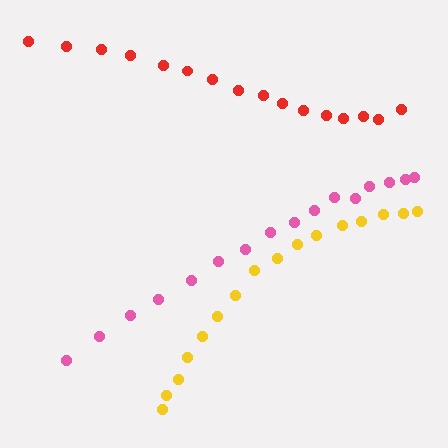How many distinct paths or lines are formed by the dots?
There are 3 distinct paths.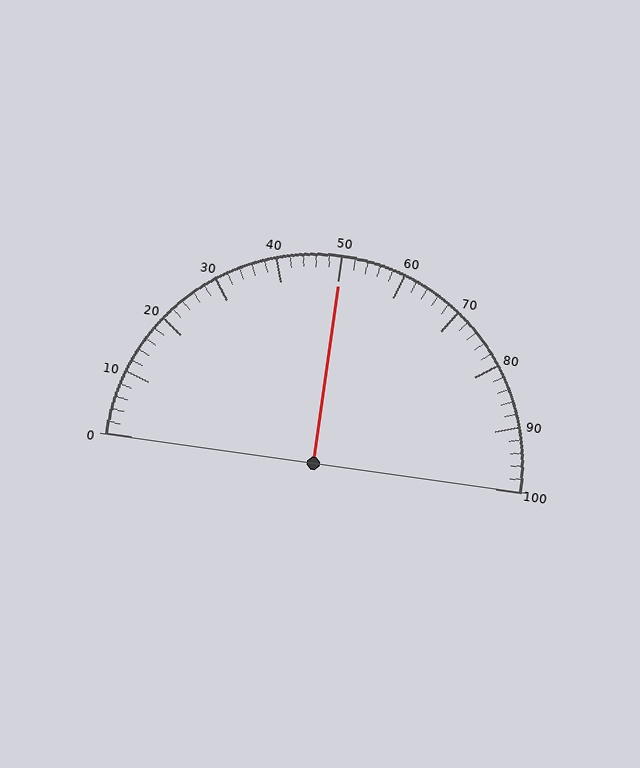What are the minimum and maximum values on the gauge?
The gauge ranges from 0 to 100.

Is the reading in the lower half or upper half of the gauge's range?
The reading is in the upper half of the range (0 to 100).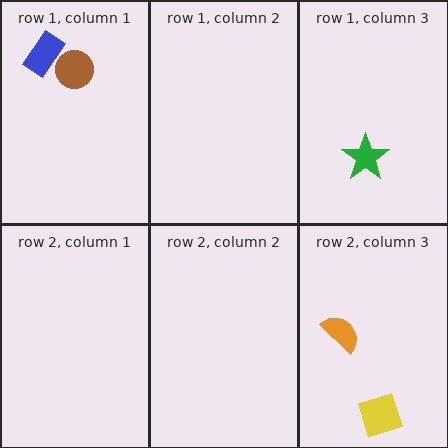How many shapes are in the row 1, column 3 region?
1.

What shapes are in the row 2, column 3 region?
The orange semicircle, the yellow diamond.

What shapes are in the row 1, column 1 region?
The brown circle, the blue rectangle.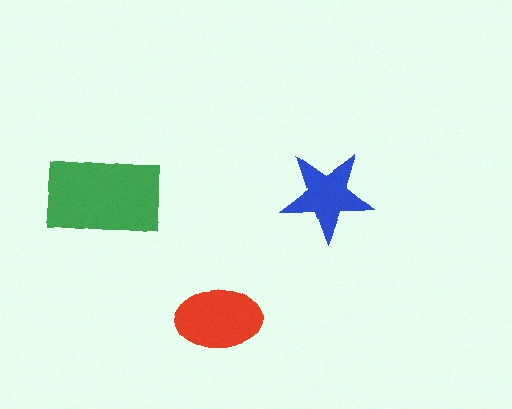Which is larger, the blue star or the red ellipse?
The red ellipse.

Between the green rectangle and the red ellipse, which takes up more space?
The green rectangle.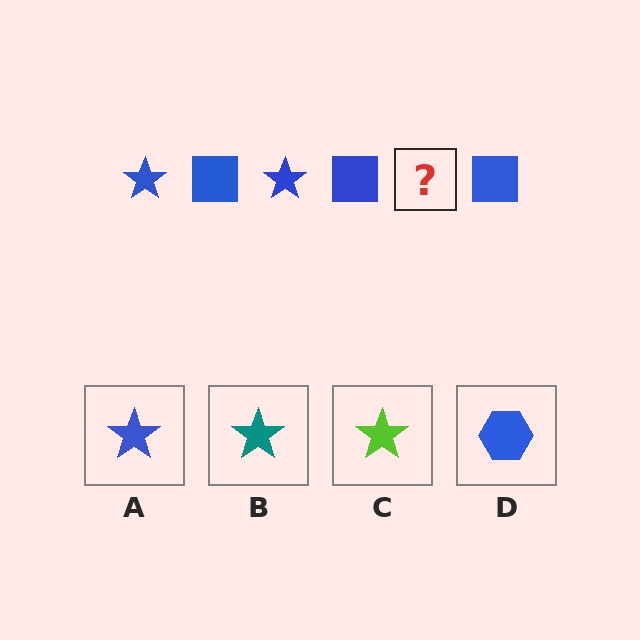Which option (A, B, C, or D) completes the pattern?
A.